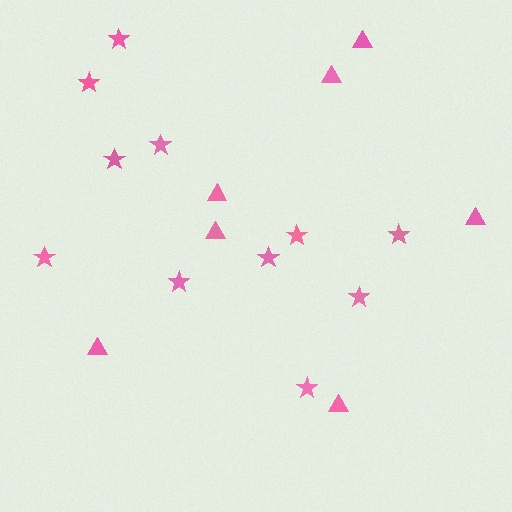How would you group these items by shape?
There are 2 groups: one group of triangles (7) and one group of stars (11).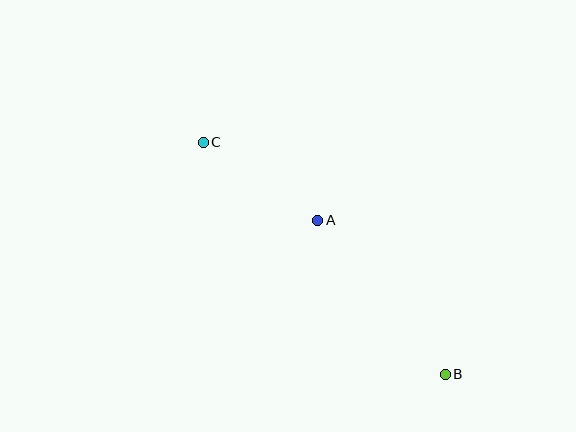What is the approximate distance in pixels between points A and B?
The distance between A and B is approximately 200 pixels.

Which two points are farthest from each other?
Points B and C are farthest from each other.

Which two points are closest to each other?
Points A and C are closest to each other.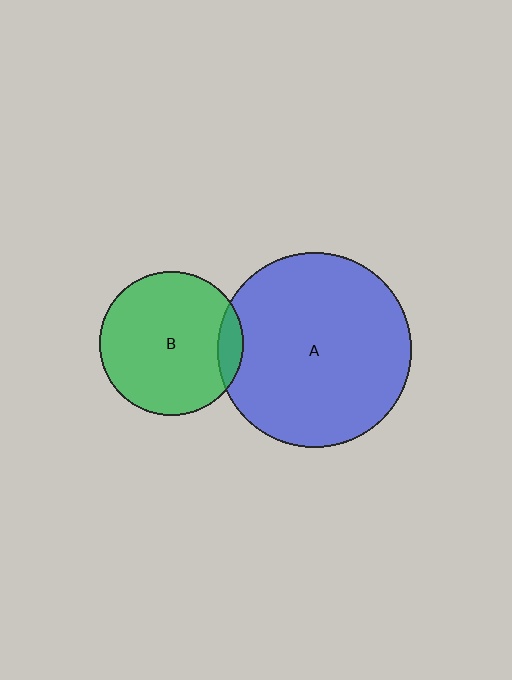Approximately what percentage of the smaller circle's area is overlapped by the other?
Approximately 10%.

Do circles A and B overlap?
Yes.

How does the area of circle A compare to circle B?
Approximately 1.8 times.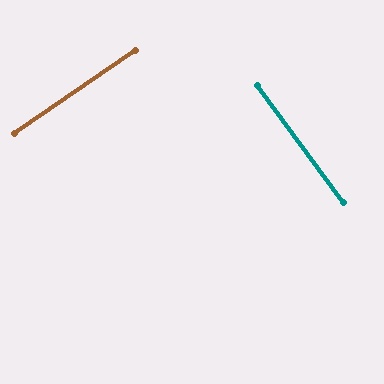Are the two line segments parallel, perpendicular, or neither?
Perpendicular — they meet at approximately 88°.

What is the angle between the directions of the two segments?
Approximately 88 degrees.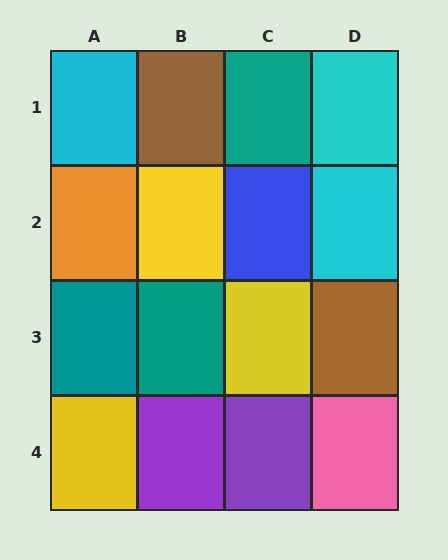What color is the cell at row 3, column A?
Teal.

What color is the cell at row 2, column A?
Orange.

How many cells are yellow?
3 cells are yellow.